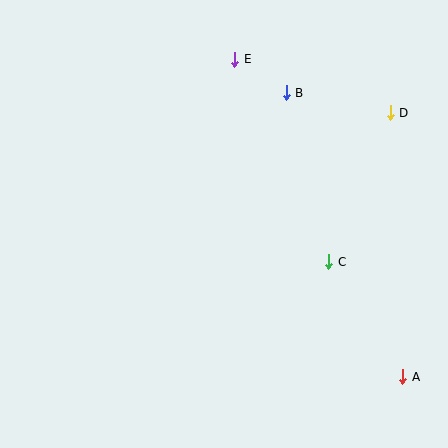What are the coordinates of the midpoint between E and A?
The midpoint between E and A is at (319, 218).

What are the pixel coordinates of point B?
Point B is at (286, 93).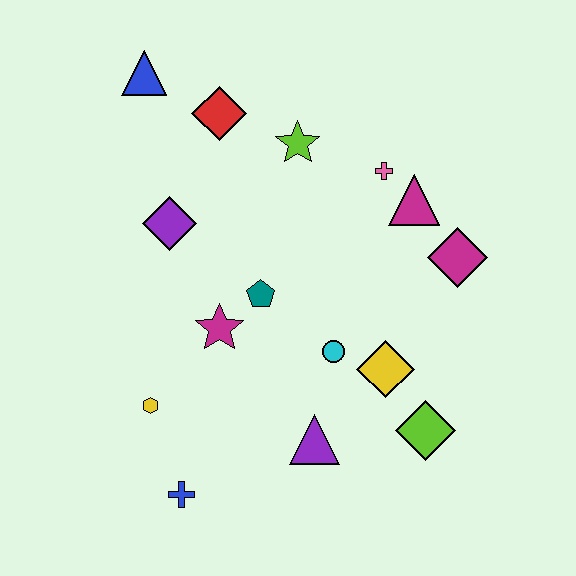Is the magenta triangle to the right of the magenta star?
Yes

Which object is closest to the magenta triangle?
The pink cross is closest to the magenta triangle.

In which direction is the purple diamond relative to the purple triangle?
The purple diamond is above the purple triangle.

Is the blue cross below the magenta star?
Yes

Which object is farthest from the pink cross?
The blue cross is farthest from the pink cross.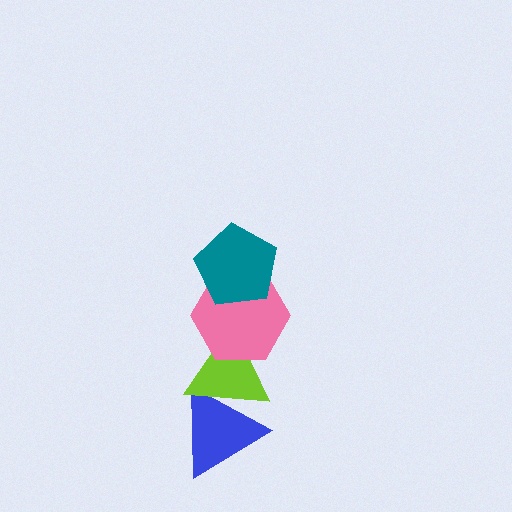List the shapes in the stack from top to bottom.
From top to bottom: the teal pentagon, the pink hexagon, the lime triangle, the blue triangle.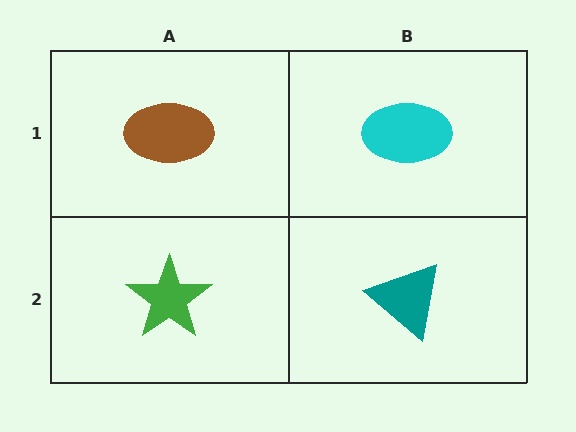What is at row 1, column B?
A cyan ellipse.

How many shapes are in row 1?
2 shapes.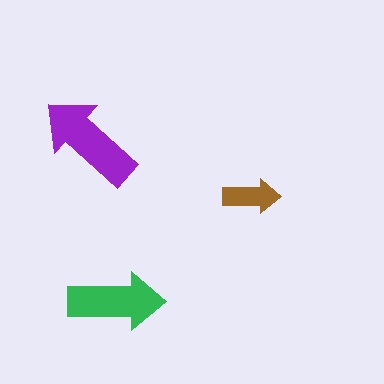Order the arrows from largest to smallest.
the purple one, the green one, the brown one.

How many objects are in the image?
There are 3 objects in the image.